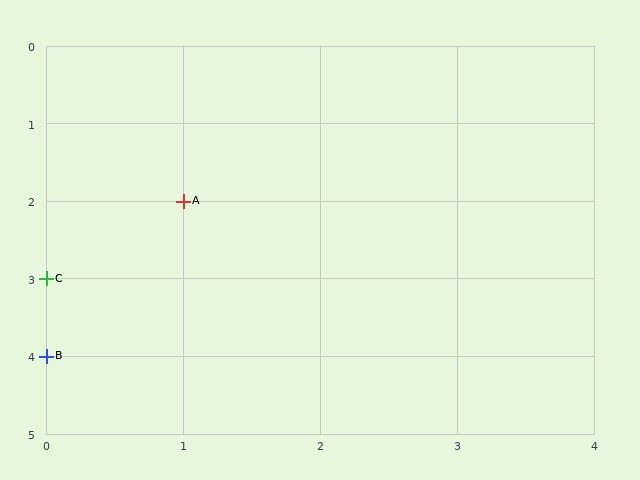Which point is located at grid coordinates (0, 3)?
Point C is at (0, 3).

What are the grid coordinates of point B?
Point B is at grid coordinates (0, 4).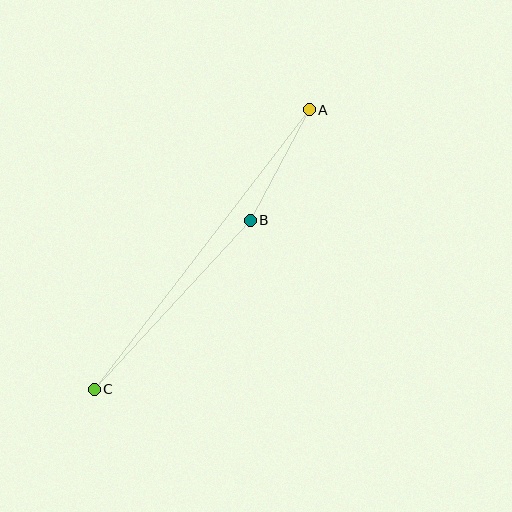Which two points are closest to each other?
Points A and B are closest to each other.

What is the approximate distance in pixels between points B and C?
The distance between B and C is approximately 230 pixels.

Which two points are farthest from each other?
Points A and C are farthest from each other.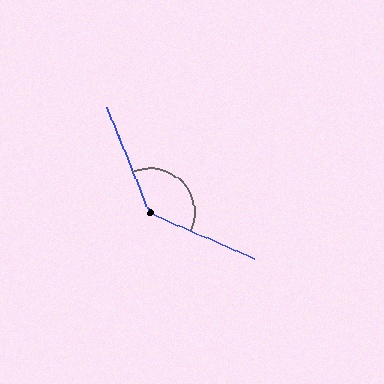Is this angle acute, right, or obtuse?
It is obtuse.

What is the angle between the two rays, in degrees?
Approximately 136 degrees.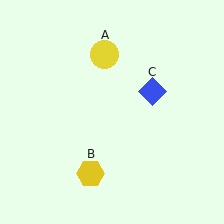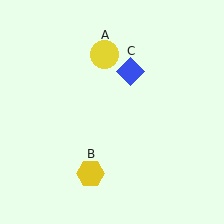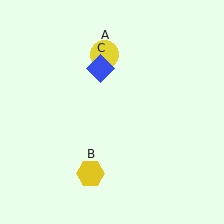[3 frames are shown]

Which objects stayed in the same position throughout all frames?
Yellow circle (object A) and yellow hexagon (object B) remained stationary.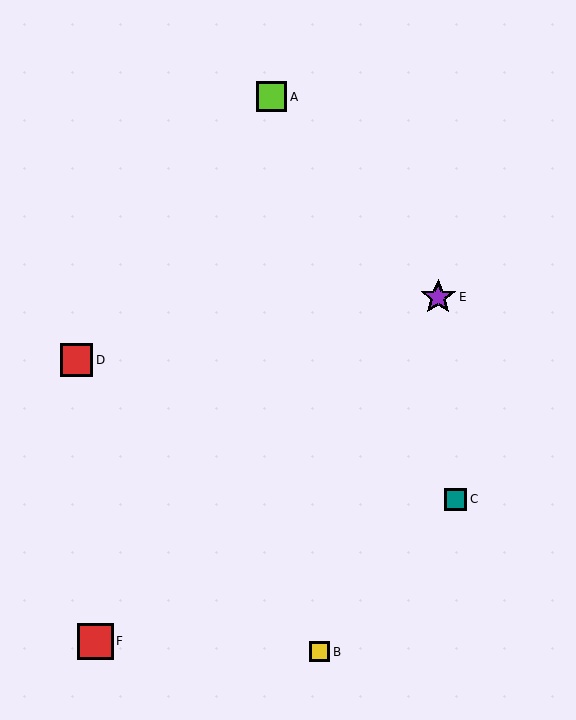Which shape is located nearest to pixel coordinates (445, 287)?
The purple star (labeled E) at (438, 297) is nearest to that location.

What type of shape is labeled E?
Shape E is a purple star.